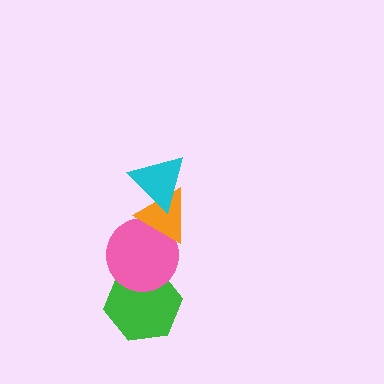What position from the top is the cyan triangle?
The cyan triangle is 1st from the top.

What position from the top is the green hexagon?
The green hexagon is 4th from the top.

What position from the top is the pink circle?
The pink circle is 3rd from the top.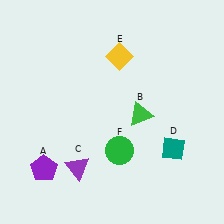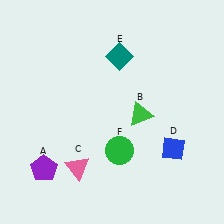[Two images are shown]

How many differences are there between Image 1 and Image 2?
There are 3 differences between the two images.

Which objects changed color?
C changed from purple to pink. D changed from teal to blue. E changed from yellow to teal.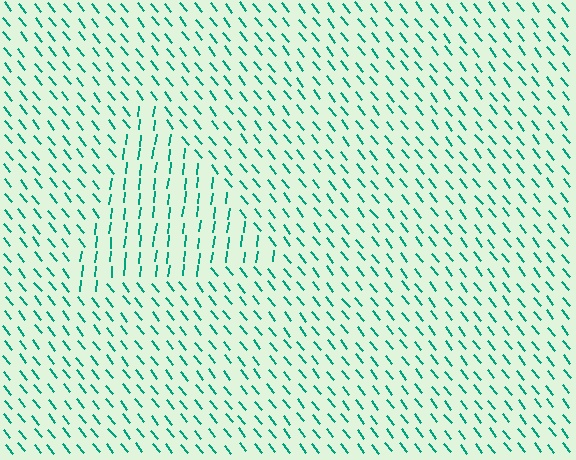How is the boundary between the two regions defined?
The boundary is defined purely by a change in line orientation (approximately 45 degrees difference). All lines are the same color and thickness.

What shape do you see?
I see a triangle.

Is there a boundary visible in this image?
Yes, there is a texture boundary formed by a change in line orientation.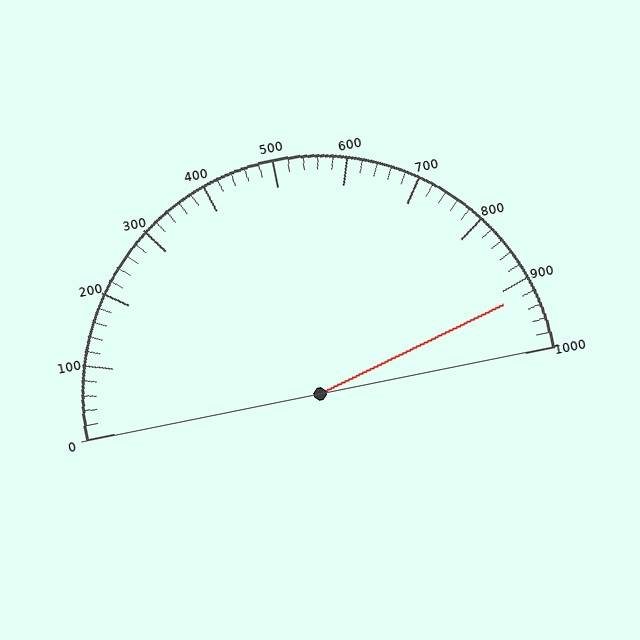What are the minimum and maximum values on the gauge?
The gauge ranges from 0 to 1000.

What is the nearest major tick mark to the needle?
The nearest major tick mark is 900.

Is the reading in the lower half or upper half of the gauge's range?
The reading is in the upper half of the range (0 to 1000).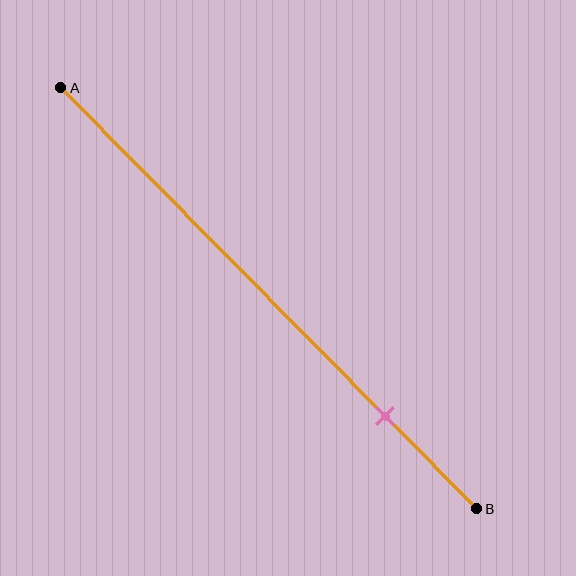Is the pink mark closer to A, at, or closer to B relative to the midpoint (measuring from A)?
The pink mark is closer to point B than the midpoint of segment AB.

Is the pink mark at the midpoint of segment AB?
No, the mark is at about 80% from A, not at the 50% midpoint.